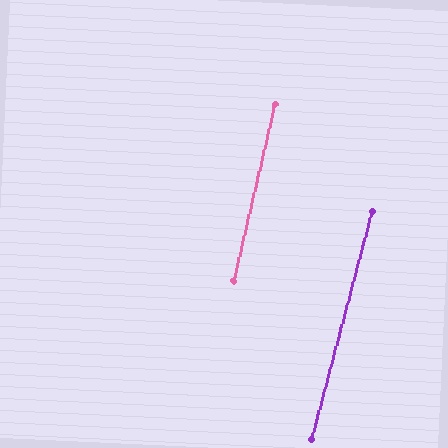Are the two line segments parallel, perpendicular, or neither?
Parallel — their directions differ by only 1.7°.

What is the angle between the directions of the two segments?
Approximately 2 degrees.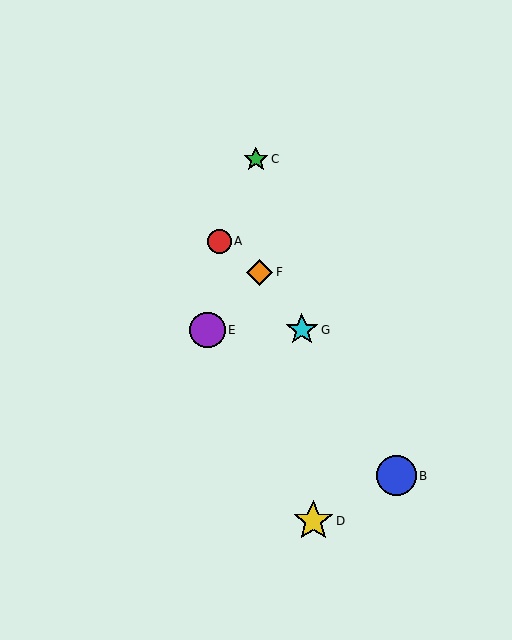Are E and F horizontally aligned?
No, E is at y≈330 and F is at y≈272.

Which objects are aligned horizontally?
Objects E, G are aligned horizontally.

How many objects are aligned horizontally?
2 objects (E, G) are aligned horizontally.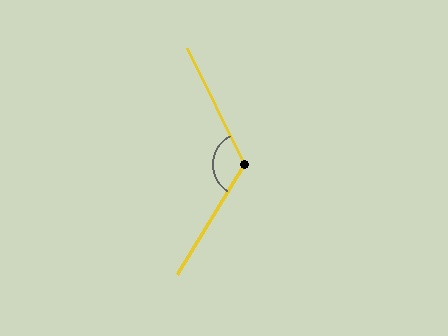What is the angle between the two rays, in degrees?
Approximately 123 degrees.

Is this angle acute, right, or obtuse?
It is obtuse.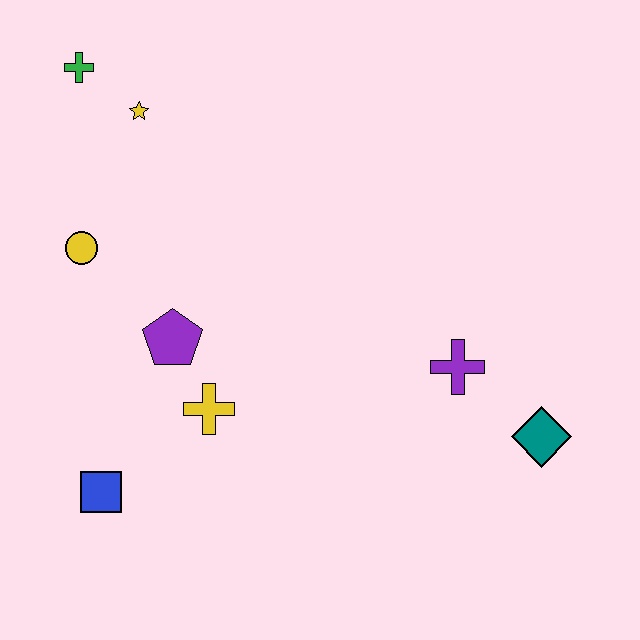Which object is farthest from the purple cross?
The green cross is farthest from the purple cross.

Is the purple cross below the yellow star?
Yes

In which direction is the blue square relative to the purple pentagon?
The blue square is below the purple pentagon.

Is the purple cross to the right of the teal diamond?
No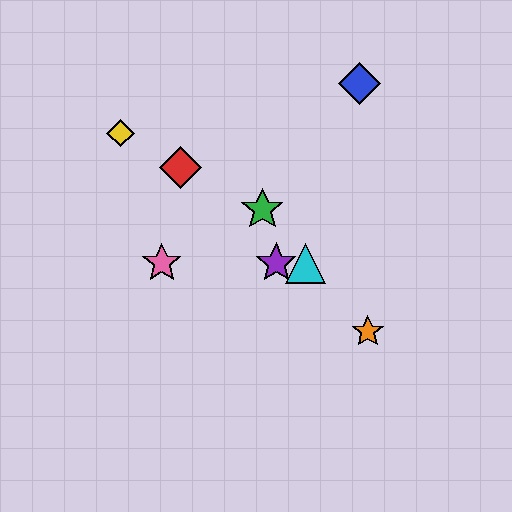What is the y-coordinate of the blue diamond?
The blue diamond is at y≈84.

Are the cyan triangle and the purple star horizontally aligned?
Yes, both are at y≈263.